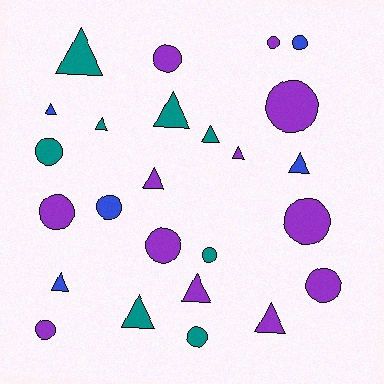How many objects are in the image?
There are 25 objects.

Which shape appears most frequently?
Circle, with 13 objects.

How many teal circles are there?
There are 3 teal circles.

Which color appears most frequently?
Purple, with 12 objects.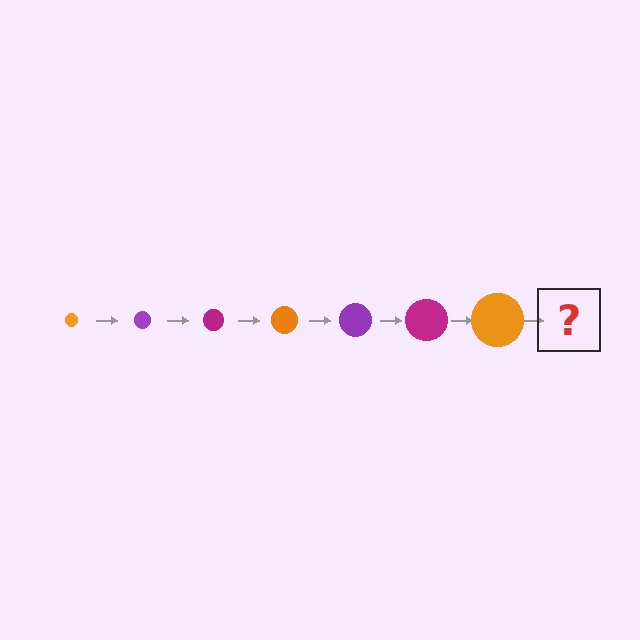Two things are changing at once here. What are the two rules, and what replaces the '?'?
The two rules are that the circle grows larger each step and the color cycles through orange, purple, and magenta. The '?' should be a purple circle, larger than the previous one.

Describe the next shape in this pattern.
It should be a purple circle, larger than the previous one.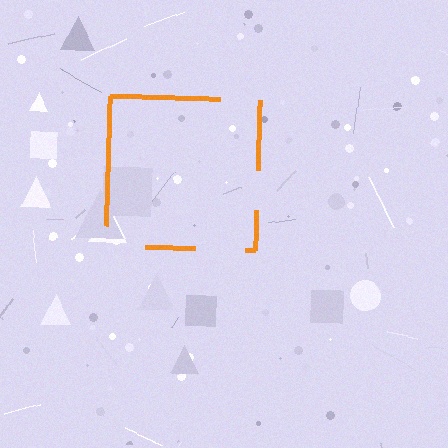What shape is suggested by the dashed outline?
The dashed outline suggests a square.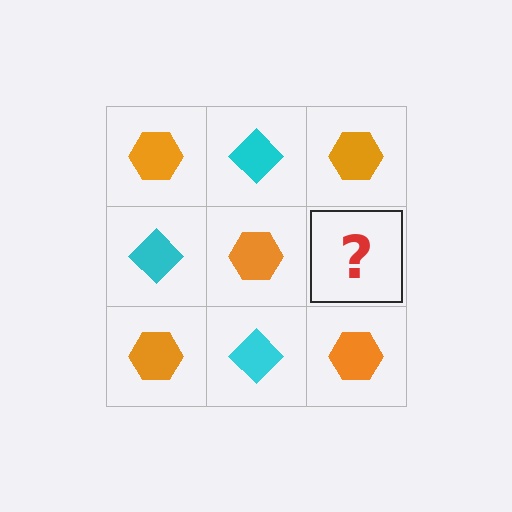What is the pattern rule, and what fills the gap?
The rule is that it alternates orange hexagon and cyan diamond in a checkerboard pattern. The gap should be filled with a cyan diamond.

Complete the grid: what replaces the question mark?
The question mark should be replaced with a cyan diamond.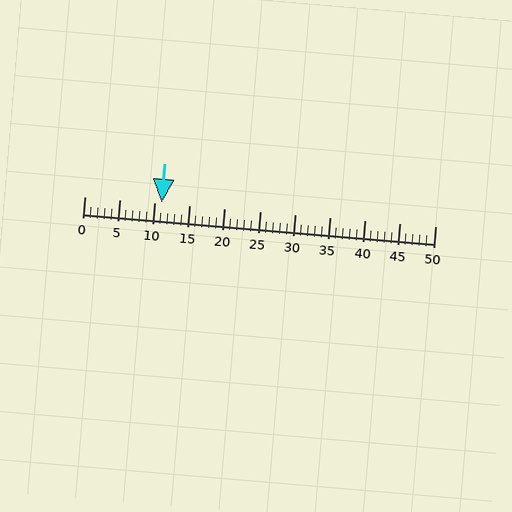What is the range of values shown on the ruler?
The ruler shows values from 0 to 50.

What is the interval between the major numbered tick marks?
The major tick marks are spaced 5 units apart.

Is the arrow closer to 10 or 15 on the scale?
The arrow is closer to 10.